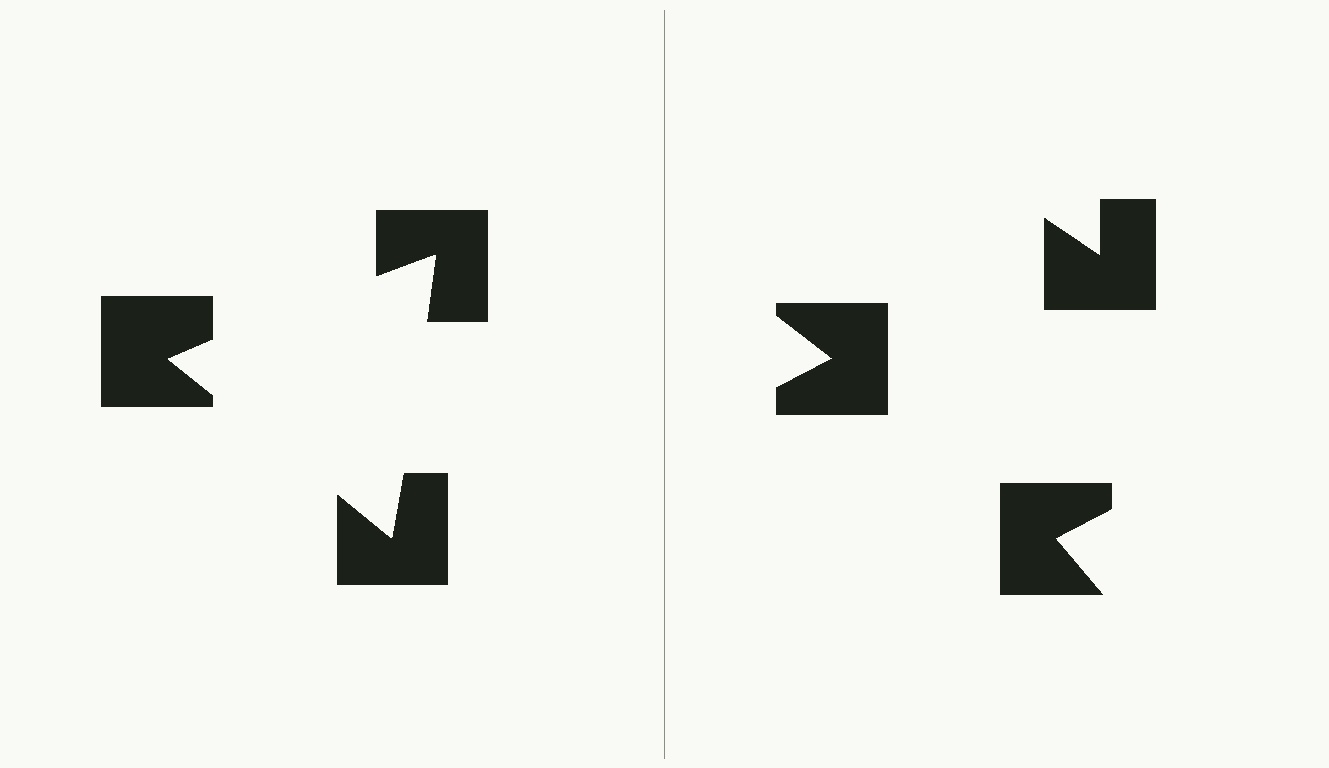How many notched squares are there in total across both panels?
6 — 3 on each side.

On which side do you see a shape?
An illusory triangle appears on the left side. On the right side the wedge cuts are rotated, so no coherent shape forms.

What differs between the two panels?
The notched squares are positioned identically on both sides; only the wedge orientations differ. On the left they align to a triangle; on the right they are misaligned.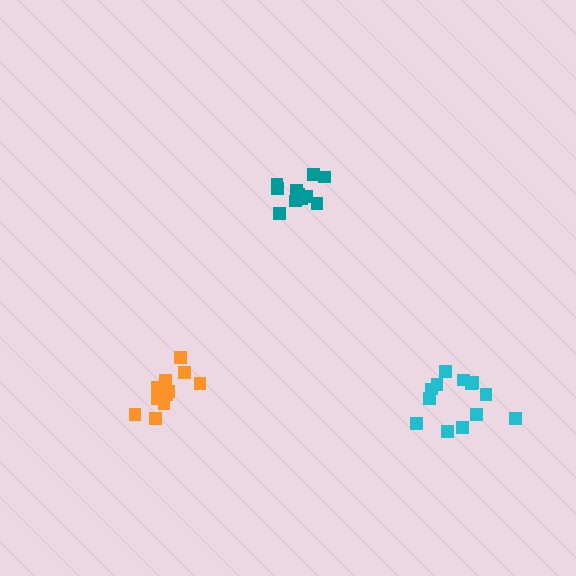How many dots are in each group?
Group 1: 11 dots, Group 2: 11 dots, Group 3: 13 dots (35 total).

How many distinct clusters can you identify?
There are 3 distinct clusters.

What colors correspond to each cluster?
The clusters are colored: teal, orange, cyan.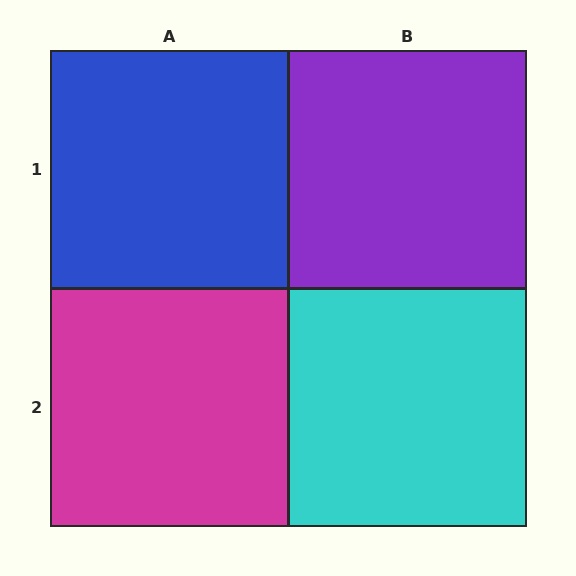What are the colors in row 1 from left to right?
Blue, purple.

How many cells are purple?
1 cell is purple.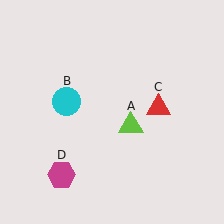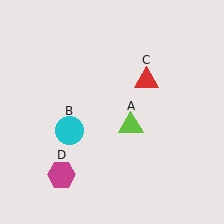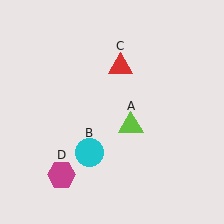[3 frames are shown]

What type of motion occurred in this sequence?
The cyan circle (object B), red triangle (object C) rotated counterclockwise around the center of the scene.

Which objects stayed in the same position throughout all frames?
Lime triangle (object A) and magenta hexagon (object D) remained stationary.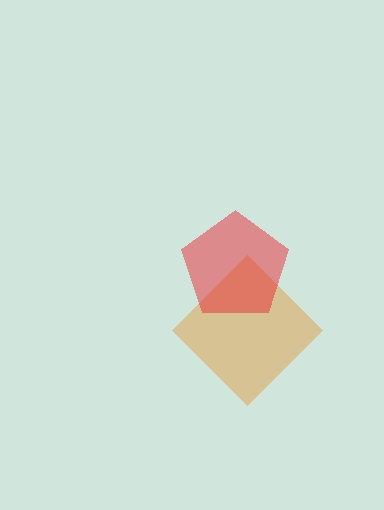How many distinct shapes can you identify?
There are 2 distinct shapes: an orange diamond, a red pentagon.